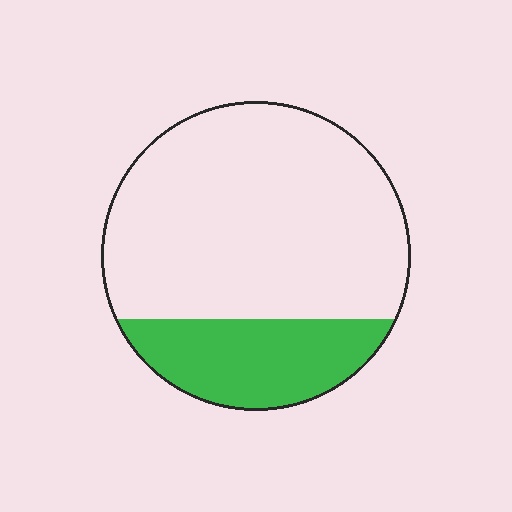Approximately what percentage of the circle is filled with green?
Approximately 25%.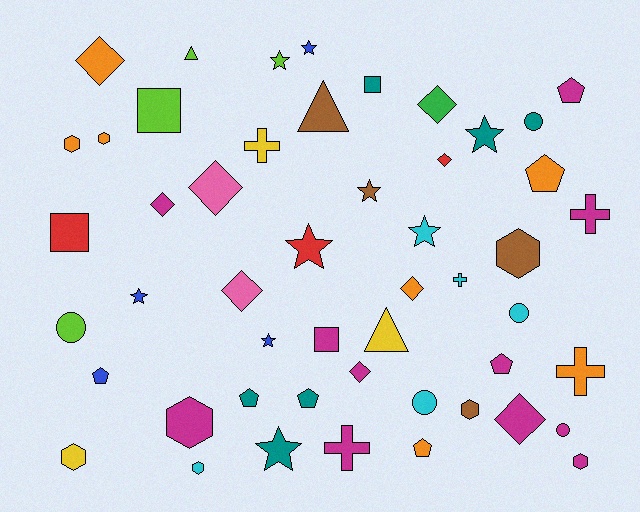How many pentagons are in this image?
There are 7 pentagons.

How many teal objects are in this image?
There are 6 teal objects.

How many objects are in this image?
There are 50 objects.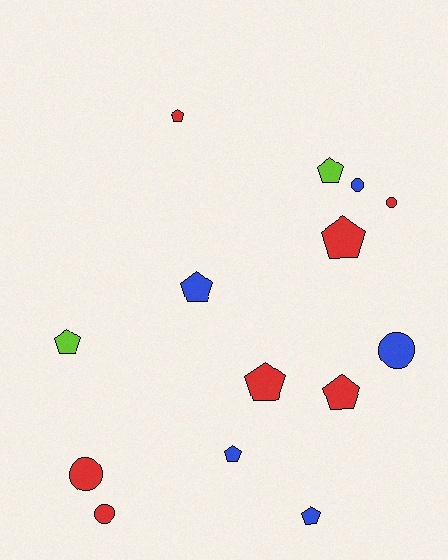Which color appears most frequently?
Red, with 7 objects.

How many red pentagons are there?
There are 4 red pentagons.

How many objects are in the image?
There are 14 objects.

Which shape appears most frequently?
Pentagon, with 9 objects.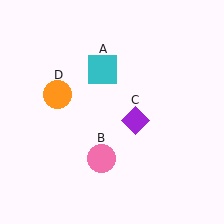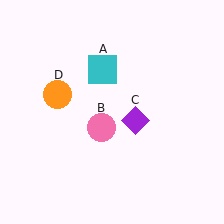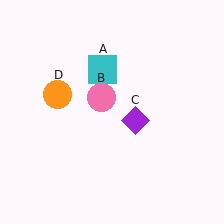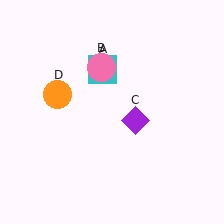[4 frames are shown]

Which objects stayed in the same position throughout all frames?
Cyan square (object A) and purple diamond (object C) and orange circle (object D) remained stationary.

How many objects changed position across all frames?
1 object changed position: pink circle (object B).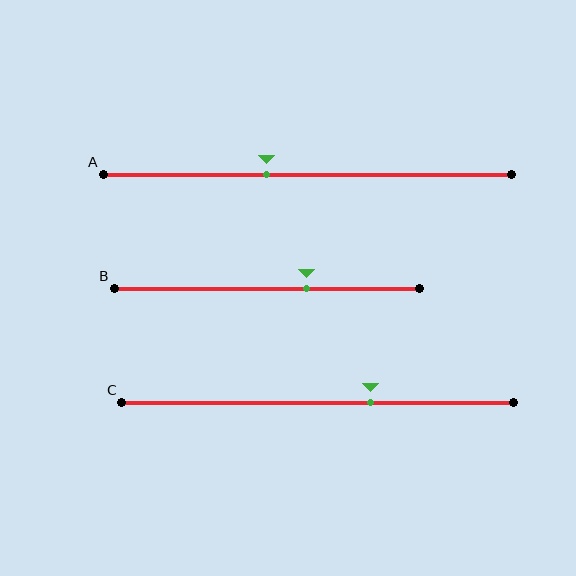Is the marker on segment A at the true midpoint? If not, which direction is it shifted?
No, the marker on segment A is shifted to the left by about 10% of the segment length.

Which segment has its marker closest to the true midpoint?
Segment A has its marker closest to the true midpoint.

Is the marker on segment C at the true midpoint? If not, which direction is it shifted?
No, the marker on segment C is shifted to the right by about 13% of the segment length.